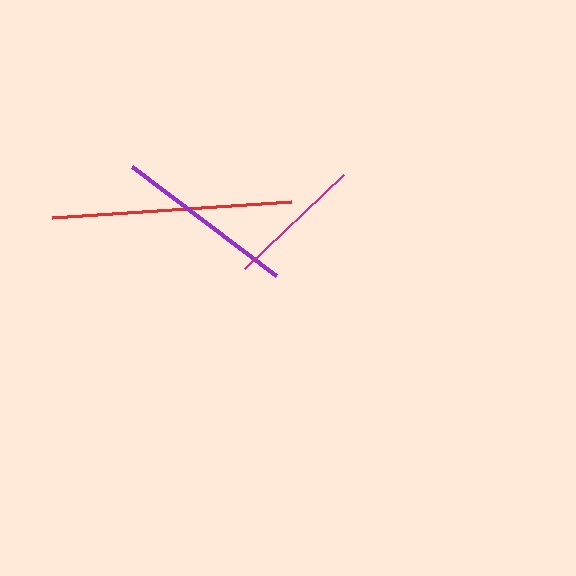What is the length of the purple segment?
The purple segment is approximately 181 pixels long.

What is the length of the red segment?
The red segment is approximately 239 pixels long.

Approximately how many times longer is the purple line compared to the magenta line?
The purple line is approximately 1.3 times the length of the magenta line.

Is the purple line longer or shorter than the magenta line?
The purple line is longer than the magenta line.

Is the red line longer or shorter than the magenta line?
The red line is longer than the magenta line.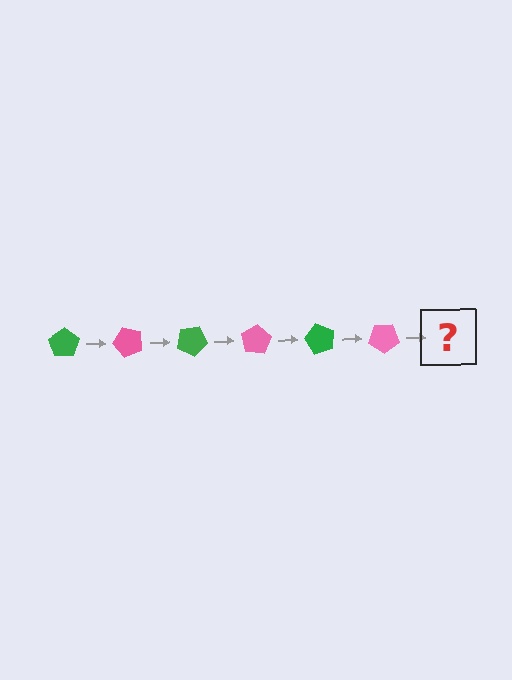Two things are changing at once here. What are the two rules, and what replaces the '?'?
The two rules are that it rotates 50 degrees each step and the color cycles through green and pink. The '?' should be a green pentagon, rotated 300 degrees from the start.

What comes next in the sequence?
The next element should be a green pentagon, rotated 300 degrees from the start.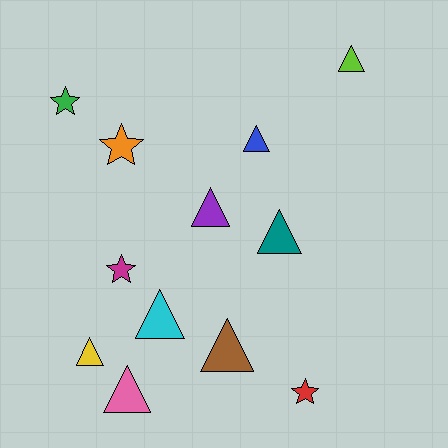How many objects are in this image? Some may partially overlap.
There are 12 objects.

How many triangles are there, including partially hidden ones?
There are 8 triangles.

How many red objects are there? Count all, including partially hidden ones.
There is 1 red object.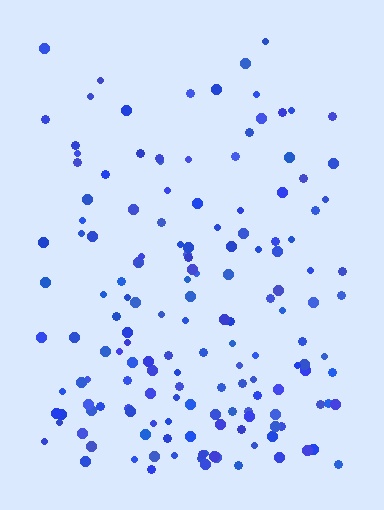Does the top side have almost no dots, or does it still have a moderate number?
Still a moderate number, just noticeably fewer than the bottom.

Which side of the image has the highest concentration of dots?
The bottom.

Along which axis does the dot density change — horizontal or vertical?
Vertical.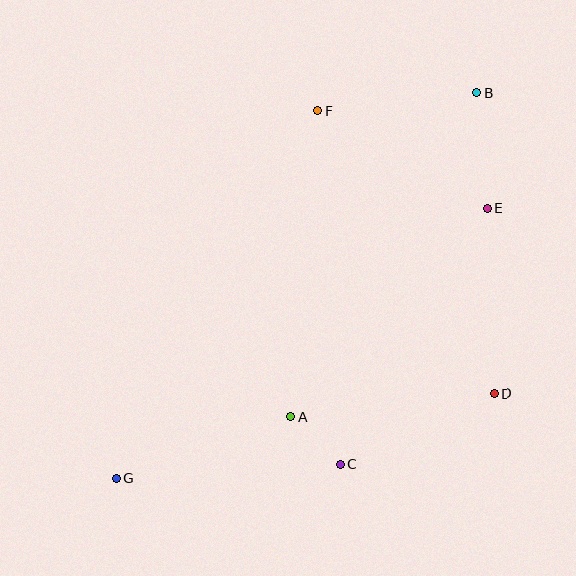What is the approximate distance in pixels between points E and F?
The distance between E and F is approximately 196 pixels.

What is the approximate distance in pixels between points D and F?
The distance between D and F is approximately 333 pixels.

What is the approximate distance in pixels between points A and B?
The distance between A and B is approximately 374 pixels.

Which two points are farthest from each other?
Points B and G are farthest from each other.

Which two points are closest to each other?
Points A and C are closest to each other.